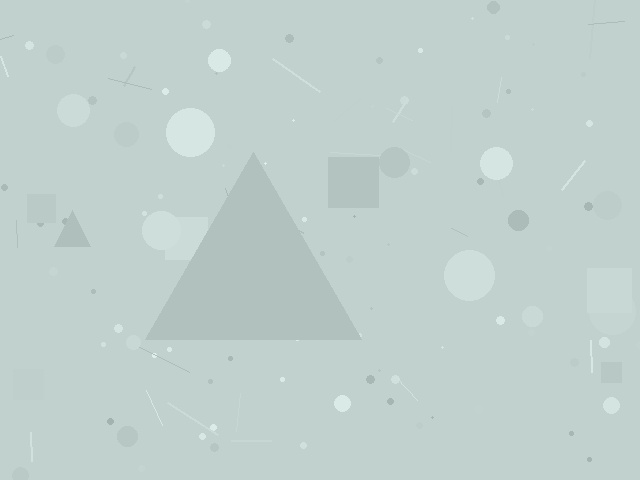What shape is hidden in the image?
A triangle is hidden in the image.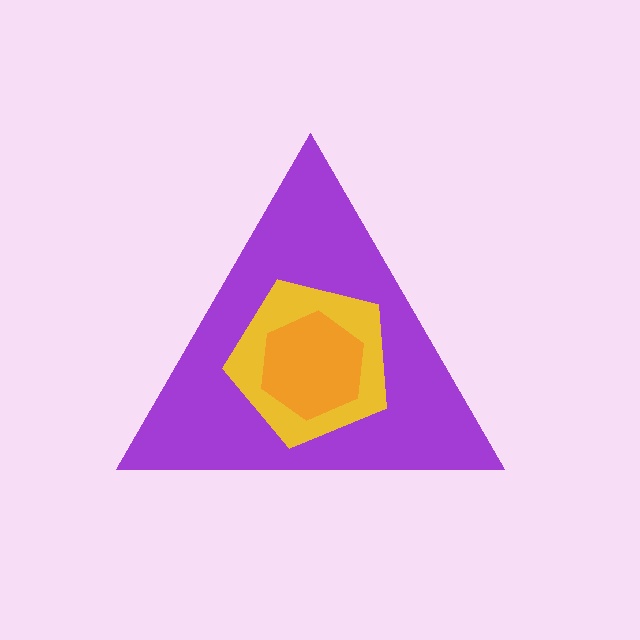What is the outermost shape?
The purple triangle.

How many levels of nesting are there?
3.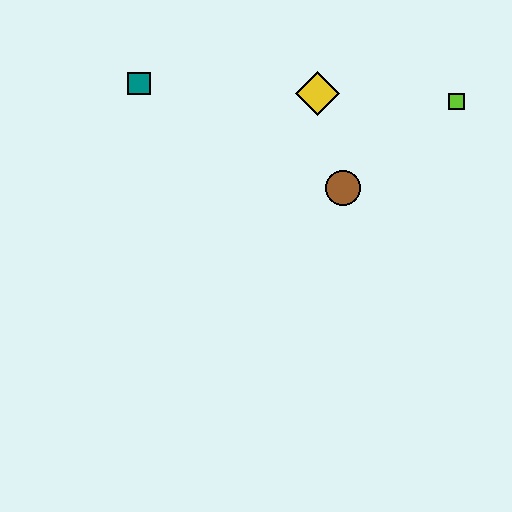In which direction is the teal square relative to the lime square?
The teal square is to the left of the lime square.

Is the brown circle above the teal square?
No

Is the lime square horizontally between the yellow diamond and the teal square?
No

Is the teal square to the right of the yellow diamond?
No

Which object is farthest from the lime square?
The teal square is farthest from the lime square.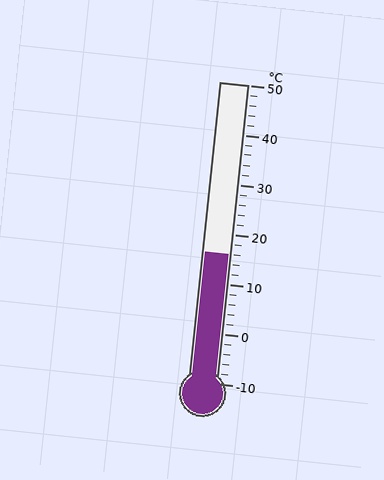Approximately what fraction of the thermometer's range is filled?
The thermometer is filled to approximately 45% of its range.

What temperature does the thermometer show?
The thermometer shows approximately 16°C.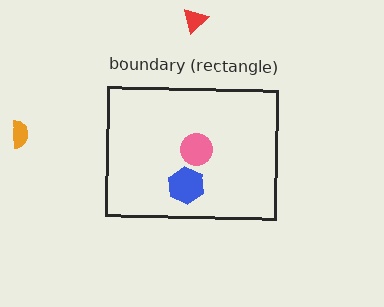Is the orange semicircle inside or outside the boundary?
Outside.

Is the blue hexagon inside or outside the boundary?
Inside.